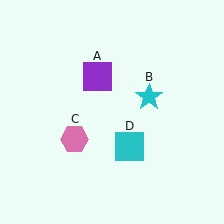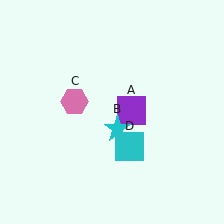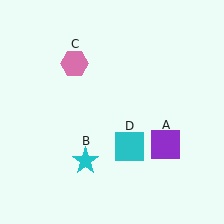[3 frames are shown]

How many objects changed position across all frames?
3 objects changed position: purple square (object A), cyan star (object B), pink hexagon (object C).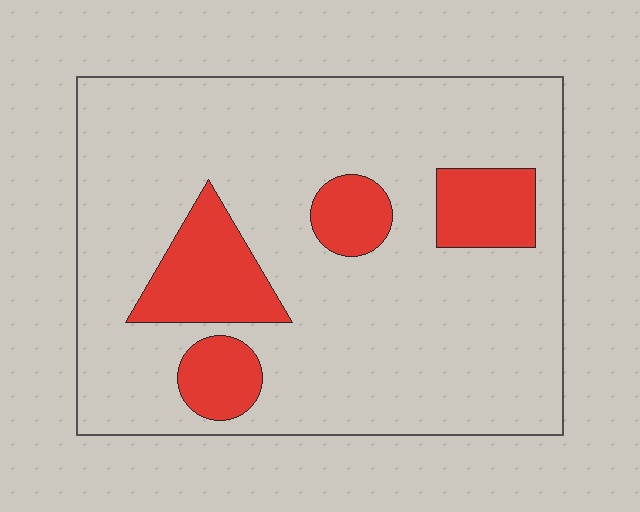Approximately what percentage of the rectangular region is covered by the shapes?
Approximately 20%.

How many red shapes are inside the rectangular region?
4.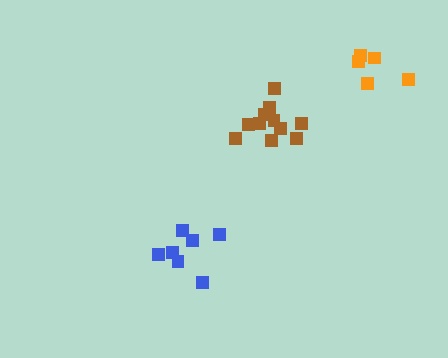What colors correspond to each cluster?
The clusters are colored: orange, blue, brown.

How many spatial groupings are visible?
There are 3 spatial groupings.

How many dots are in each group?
Group 1: 5 dots, Group 2: 7 dots, Group 3: 11 dots (23 total).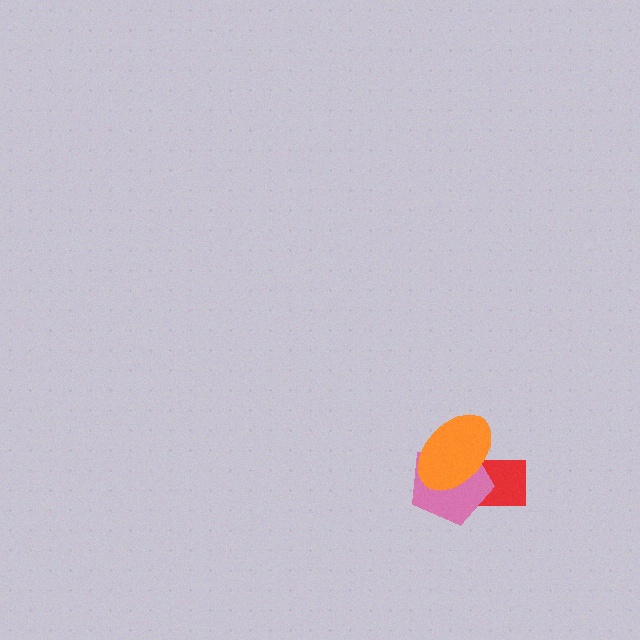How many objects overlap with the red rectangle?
2 objects overlap with the red rectangle.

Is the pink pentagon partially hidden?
Yes, it is partially covered by another shape.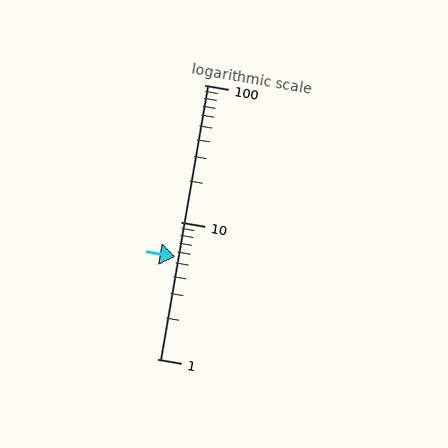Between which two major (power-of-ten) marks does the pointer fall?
The pointer is between 1 and 10.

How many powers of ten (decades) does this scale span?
The scale spans 2 decades, from 1 to 100.